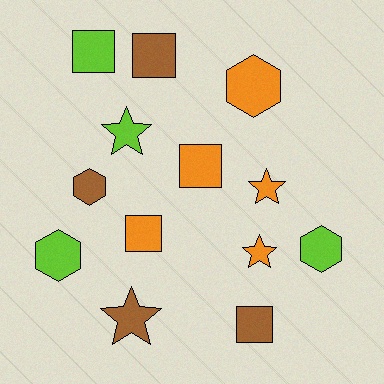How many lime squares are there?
There is 1 lime square.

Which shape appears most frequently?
Square, with 5 objects.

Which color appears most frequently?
Orange, with 5 objects.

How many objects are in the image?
There are 13 objects.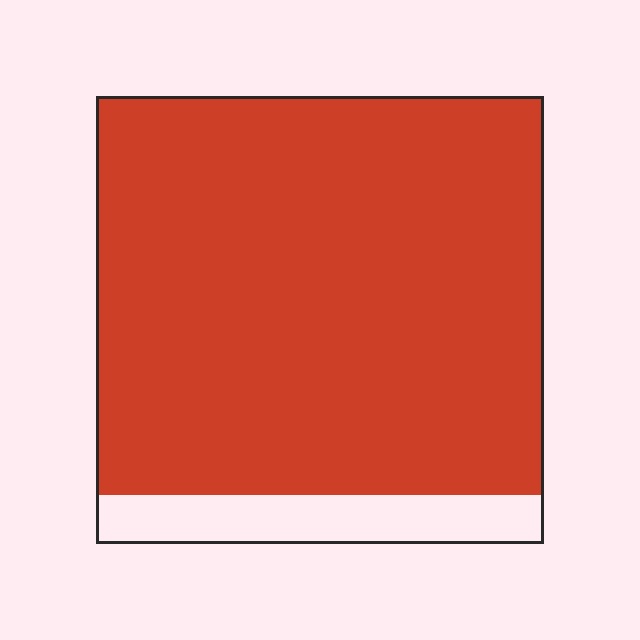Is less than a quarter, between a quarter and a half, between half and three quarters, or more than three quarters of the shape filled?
More than three quarters.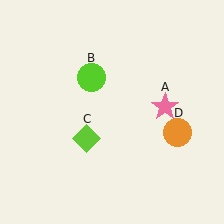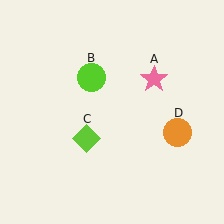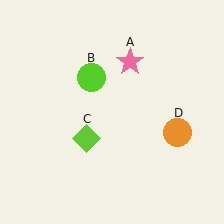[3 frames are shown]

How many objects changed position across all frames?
1 object changed position: pink star (object A).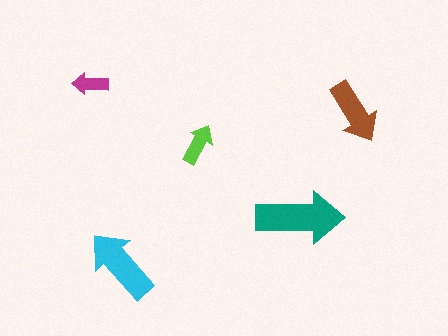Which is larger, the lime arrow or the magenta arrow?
The lime one.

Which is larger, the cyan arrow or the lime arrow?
The cyan one.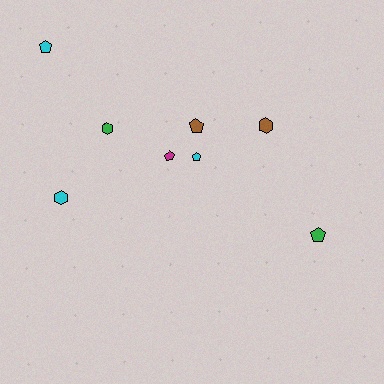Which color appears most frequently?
Cyan, with 3 objects.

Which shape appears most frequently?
Pentagon, with 5 objects.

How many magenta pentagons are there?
There is 1 magenta pentagon.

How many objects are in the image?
There are 8 objects.